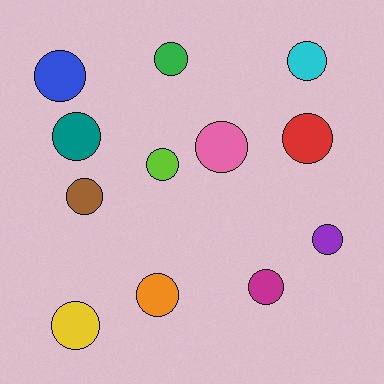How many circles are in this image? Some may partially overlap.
There are 12 circles.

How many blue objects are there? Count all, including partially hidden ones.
There is 1 blue object.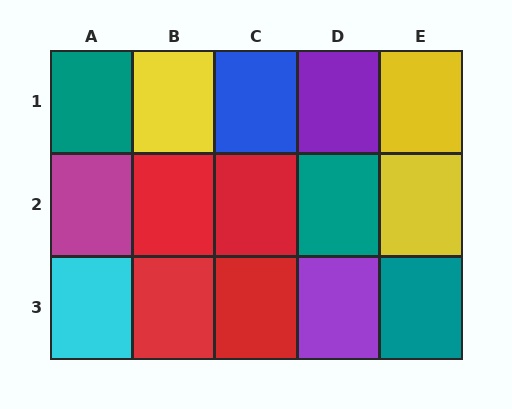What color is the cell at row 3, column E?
Teal.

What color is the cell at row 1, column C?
Blue.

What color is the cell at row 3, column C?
Red.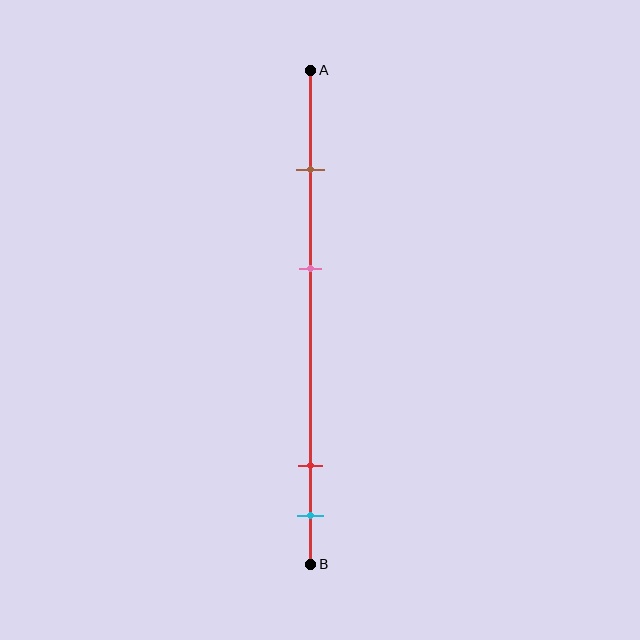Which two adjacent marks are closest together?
The red and cyan marks are the closest adjacent pair.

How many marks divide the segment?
There are 4 marks dividing the segment.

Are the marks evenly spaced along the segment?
No, the marks are not evenly spaced.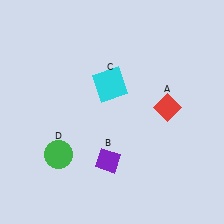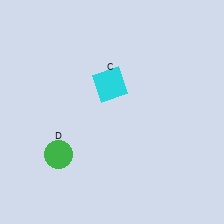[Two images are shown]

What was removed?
The red diamond (A), the purple diamond (B) were removed in Image 2.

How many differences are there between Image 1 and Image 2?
There are 2 differences between the two images.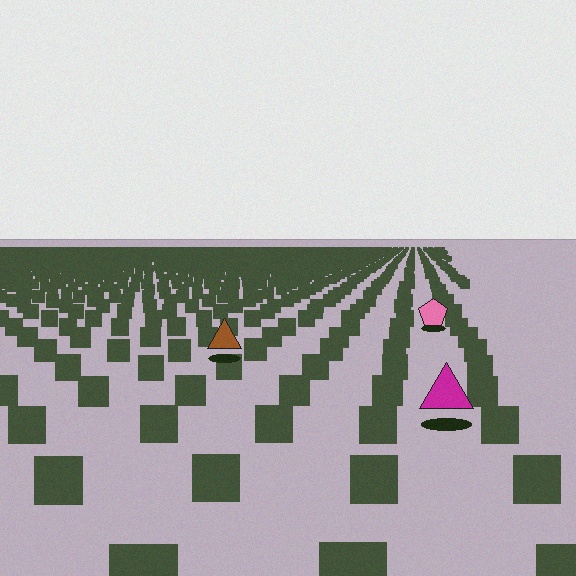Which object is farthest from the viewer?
The pink pentagon is farthest from the viewer. It appears smaller and the ground texture around it is denser.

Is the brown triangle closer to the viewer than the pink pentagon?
Yes. The brown triangle is closer — you can tell from the texture gradient: the ground texture is coarser near it.